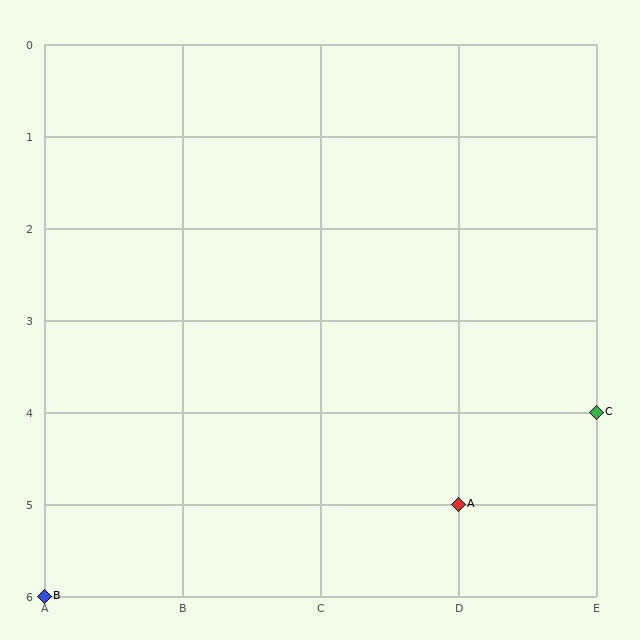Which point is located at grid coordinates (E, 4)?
Point C is at (E, 4).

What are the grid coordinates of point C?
Point C is at grid coordinates (E, 4).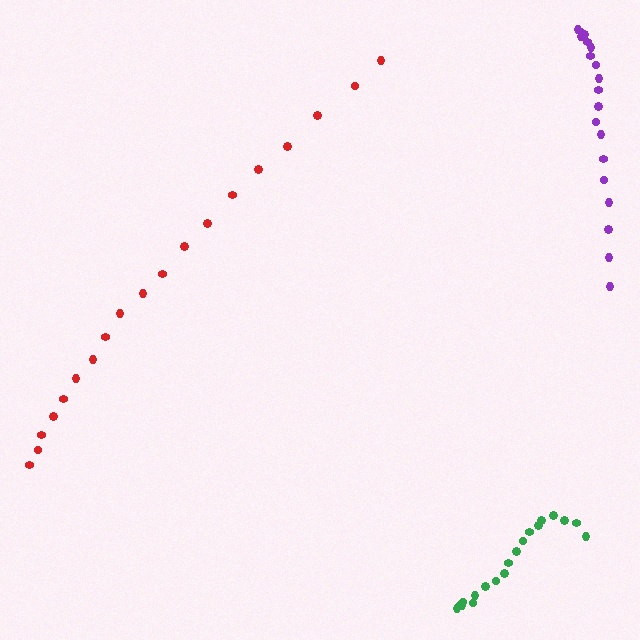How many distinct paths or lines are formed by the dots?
There are 3 distinct paths.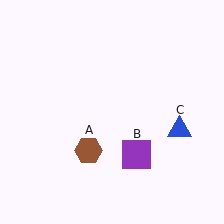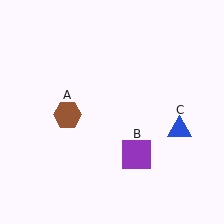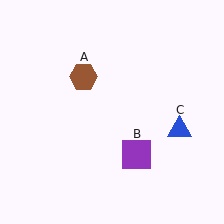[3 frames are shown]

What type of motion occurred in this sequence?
The brown hexagon (object A) rotated clockwise around the center of the scene.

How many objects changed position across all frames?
1 object changed position: brown hexagon (object A).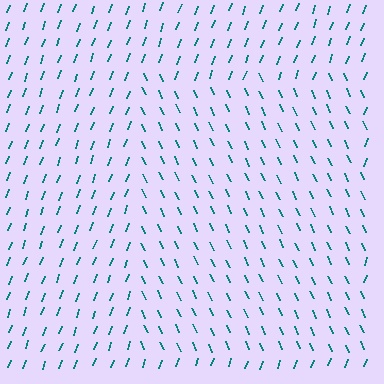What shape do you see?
I see a rectangle.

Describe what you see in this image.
The image is filled with small teal line segments. A rectangle region in the image has lines oriented differently from the surrounding lines, creating a visible texture boundary.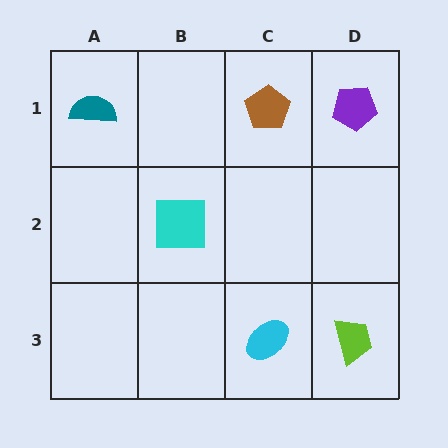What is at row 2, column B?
A cyan square.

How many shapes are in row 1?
3 shapes.